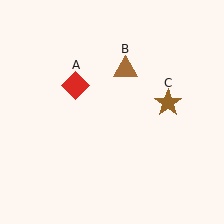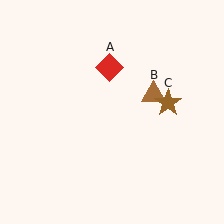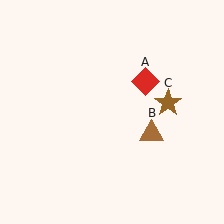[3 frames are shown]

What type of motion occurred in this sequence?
The red diamond (object A), brown triangle (object B) rotated clockwise around the center of the scene.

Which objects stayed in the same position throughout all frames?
Brown star (object C) remained stationary.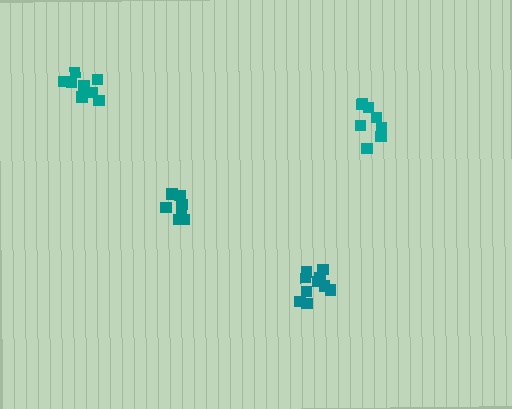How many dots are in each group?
Group 1: 8 dots, Group 2: 10 dots, Group 3: 7 dots, Group 4: 8 dots (33 total).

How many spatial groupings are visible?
There are 4 spatial groupings.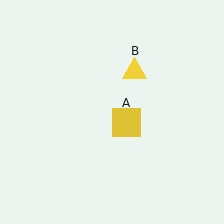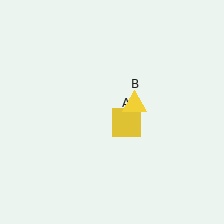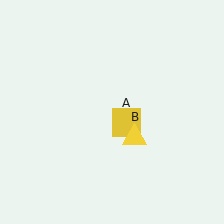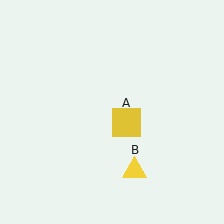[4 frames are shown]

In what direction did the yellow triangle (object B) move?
The yellow triangle (object B) moved down.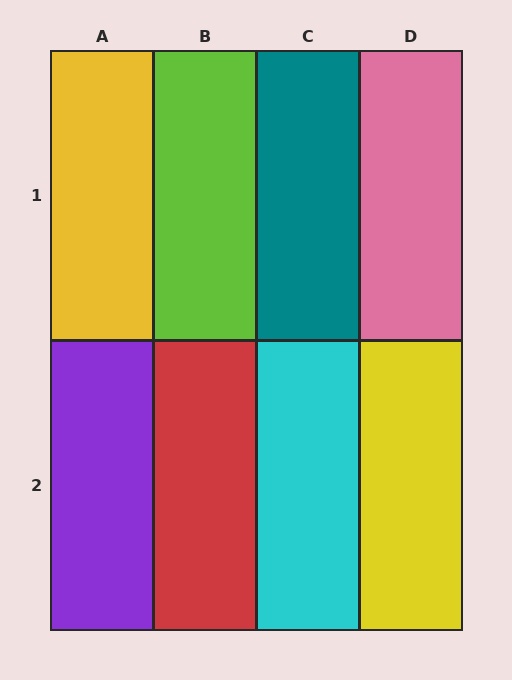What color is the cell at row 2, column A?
Purple.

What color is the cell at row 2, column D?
Yellow.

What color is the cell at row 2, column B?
Red.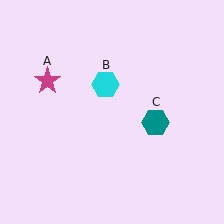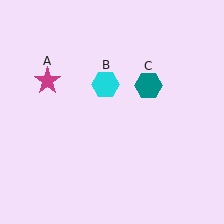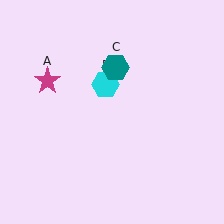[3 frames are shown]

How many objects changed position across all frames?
1 object changed position: teal hexagon (object C).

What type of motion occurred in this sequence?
The teal hexagon (object C) rotated counterclockwise around the center of the scene.